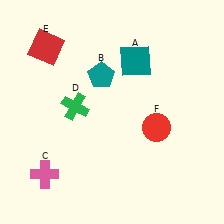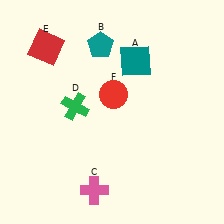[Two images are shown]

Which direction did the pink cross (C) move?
The pink cross (C) moved right.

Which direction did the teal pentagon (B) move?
The teal pentagon (B) moved up.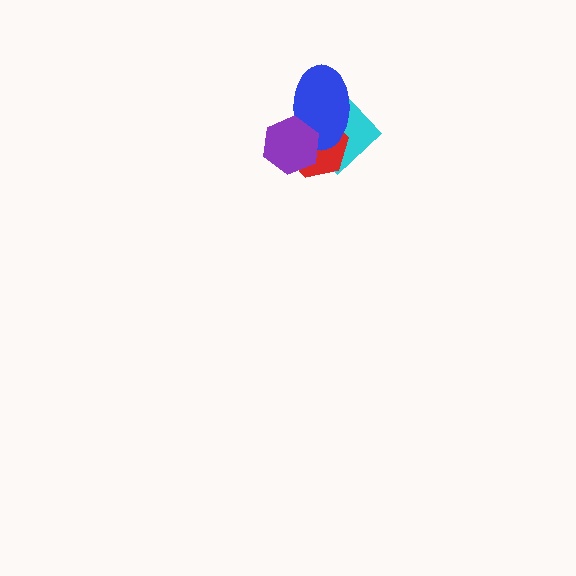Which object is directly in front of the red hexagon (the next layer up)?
The blue ellipse is directly in front of the red hexagon.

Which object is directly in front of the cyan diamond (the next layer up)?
The red hexagon is directly in front of the cyan diamond.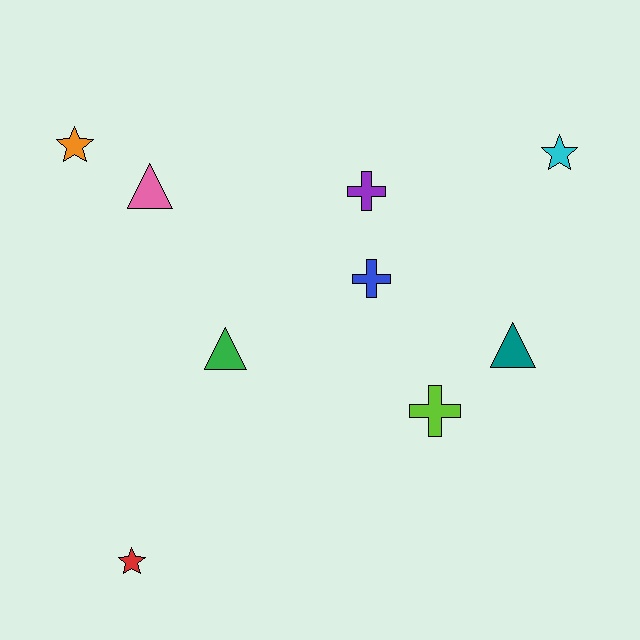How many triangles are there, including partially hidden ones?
There are 3 triangles.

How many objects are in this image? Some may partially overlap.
There are 9 objects.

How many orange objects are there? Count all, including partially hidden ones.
There is 1 orange object.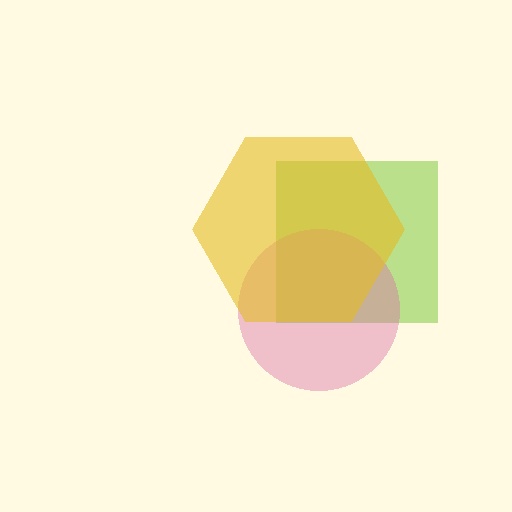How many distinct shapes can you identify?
There are 3 distinct shapes: a lime square, a pink circle, a yellow hexagon.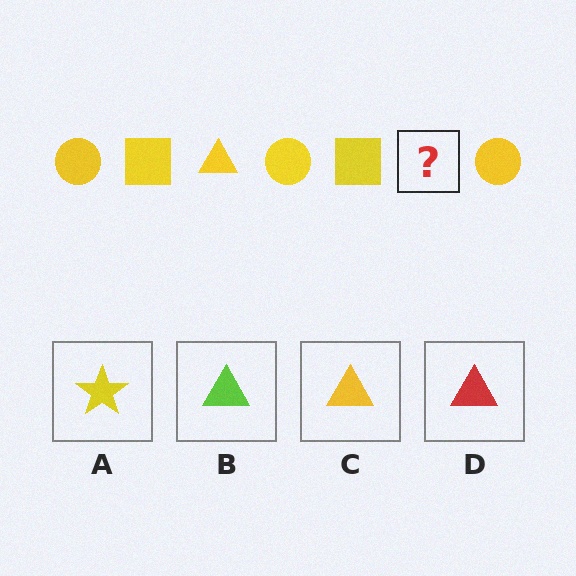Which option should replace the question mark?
Option C.